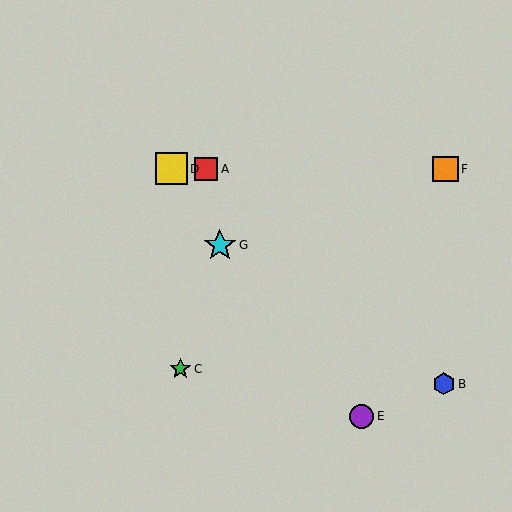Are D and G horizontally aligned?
No, D is at y≈169 and G is at y≈245.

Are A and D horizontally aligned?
Yes, both are at y≈169.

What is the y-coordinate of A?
Object A is at y≈169.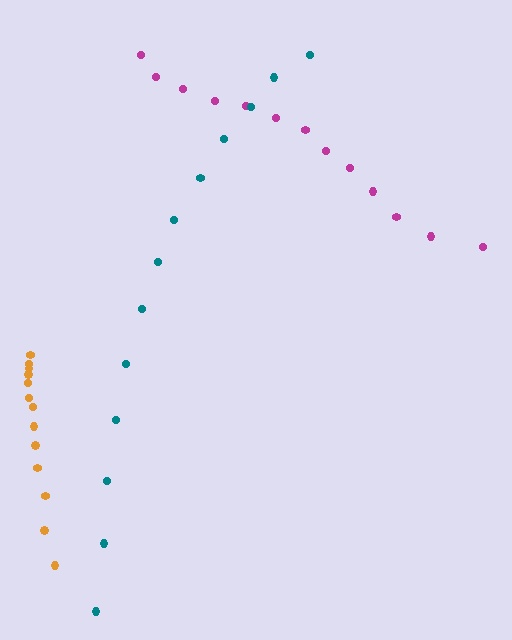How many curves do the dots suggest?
There are 3 distinct paths.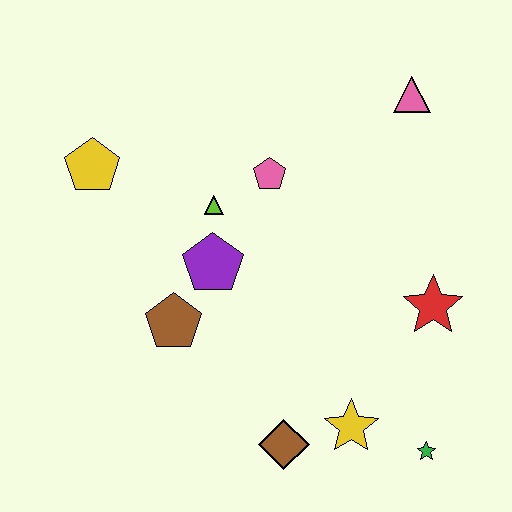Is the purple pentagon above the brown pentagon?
Yes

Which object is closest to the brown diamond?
The yellow star is closest to the brown diamond.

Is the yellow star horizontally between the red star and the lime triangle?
Yes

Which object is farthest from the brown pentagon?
The pink triangle is farthest from the brown pentagon.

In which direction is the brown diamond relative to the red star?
The brown diamond is to the left of the red star.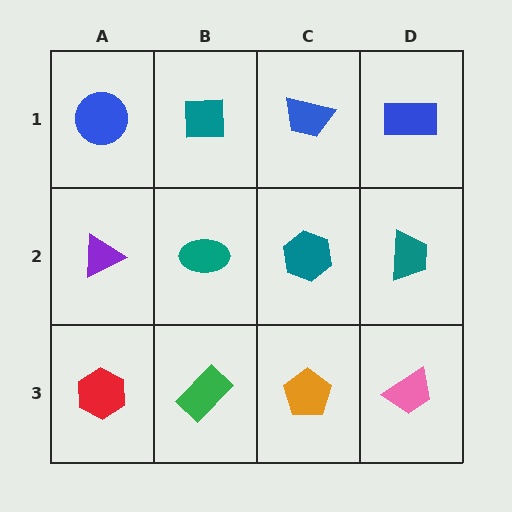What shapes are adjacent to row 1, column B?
A teal ellipse (row 2, column B), a blue circle (row 1, column A), a blue trapezoid (row 1, column C).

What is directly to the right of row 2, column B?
A teal hexagon.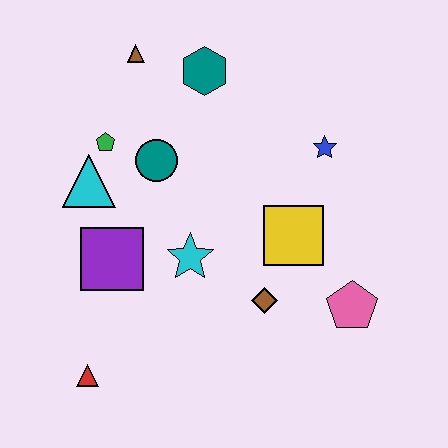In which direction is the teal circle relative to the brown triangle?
The teal circle is below the brown triangle.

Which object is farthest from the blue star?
The red triangle is farthest from the blue star.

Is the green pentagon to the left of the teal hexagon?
Yes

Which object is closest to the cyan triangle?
The green pentagon is closest to the cyan triangle.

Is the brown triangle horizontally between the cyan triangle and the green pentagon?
No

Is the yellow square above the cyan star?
Yes